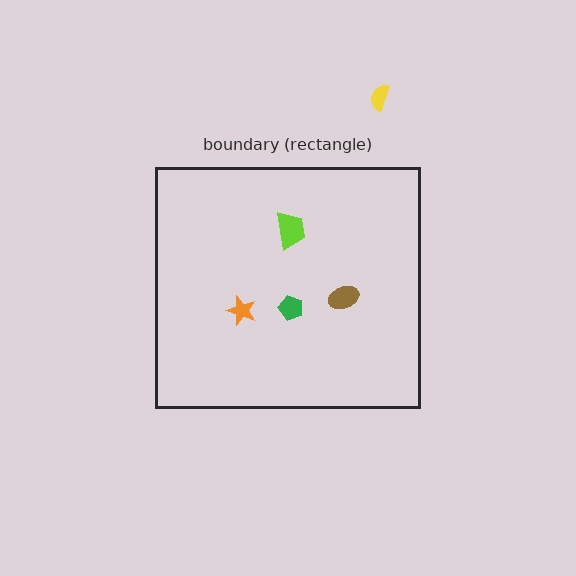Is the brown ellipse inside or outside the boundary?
Inside.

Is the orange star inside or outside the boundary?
Inside.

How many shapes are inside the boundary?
4 inside, 1 outside.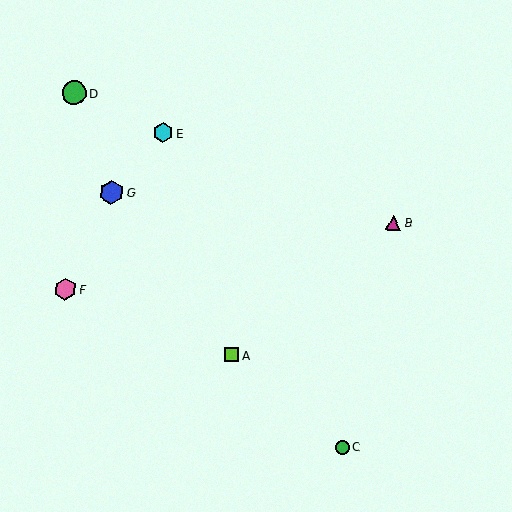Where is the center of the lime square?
The center of the lime square is at (232, 355).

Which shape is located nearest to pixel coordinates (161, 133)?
The cyan hexagon (labeled E) at (163, 133) is nearest to that location.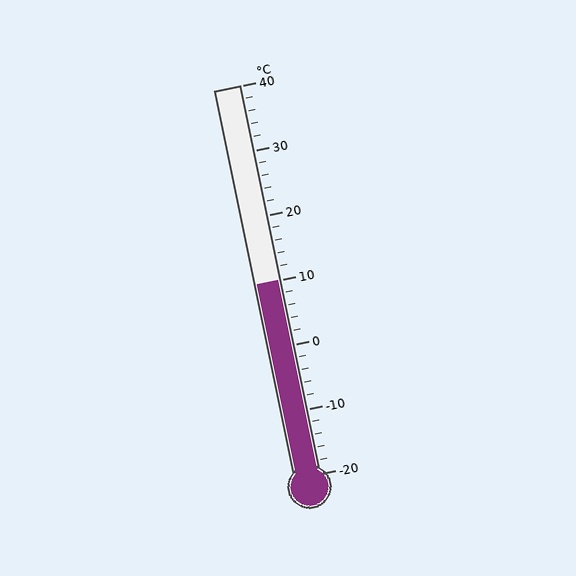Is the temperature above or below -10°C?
The temperature is above -10°C.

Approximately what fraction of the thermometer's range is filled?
The thermometer is filled to approximately 50% of its range.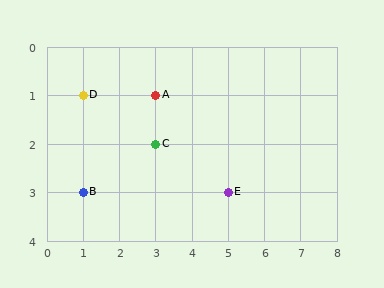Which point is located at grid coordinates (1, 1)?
Point D is at (1, 1).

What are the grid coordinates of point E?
Point E is at grid coordinates (5, 3).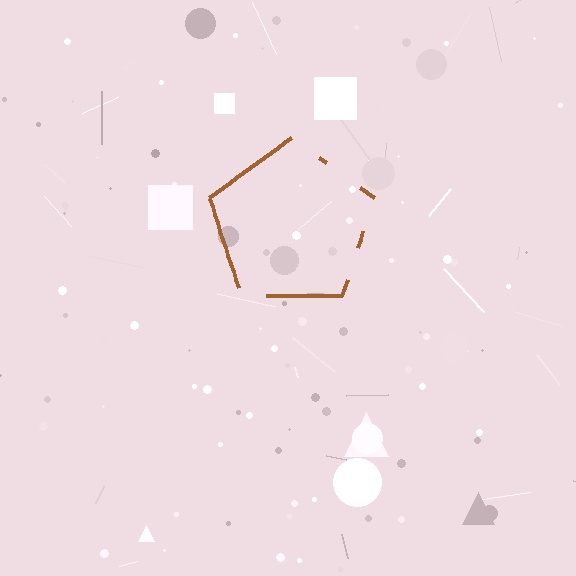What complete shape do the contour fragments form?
The contour fragments form a pentagon.